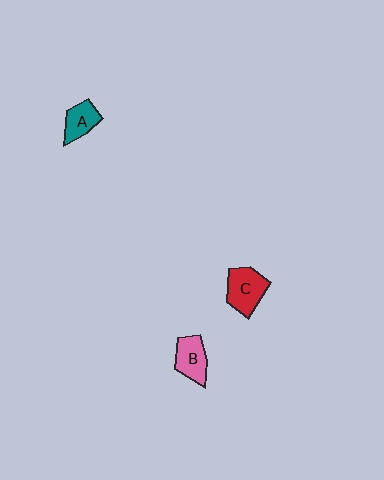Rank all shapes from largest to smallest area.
From largest to smallest: C (red), B (pink), A (teal).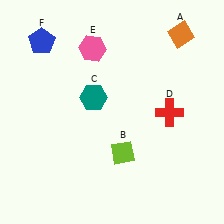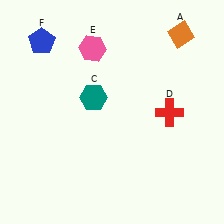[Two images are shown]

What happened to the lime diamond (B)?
The lime diamond (B) was removed in Image 2. It was in the bottom-right area of Image 1.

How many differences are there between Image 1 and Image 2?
There is 1 difference between the two images.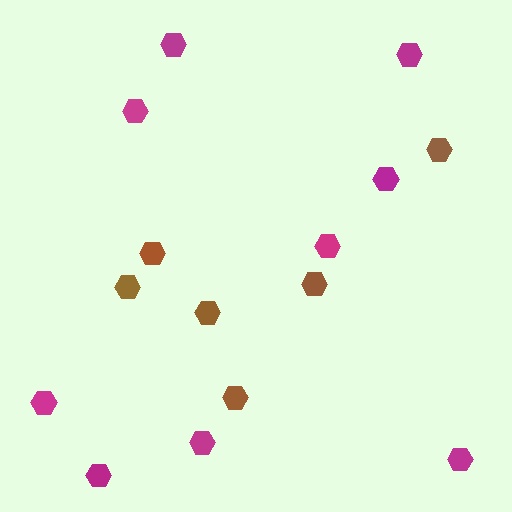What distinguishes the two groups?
There are 2 groups: one group of brown hexagons (6) and one group of magenta hexagons (9).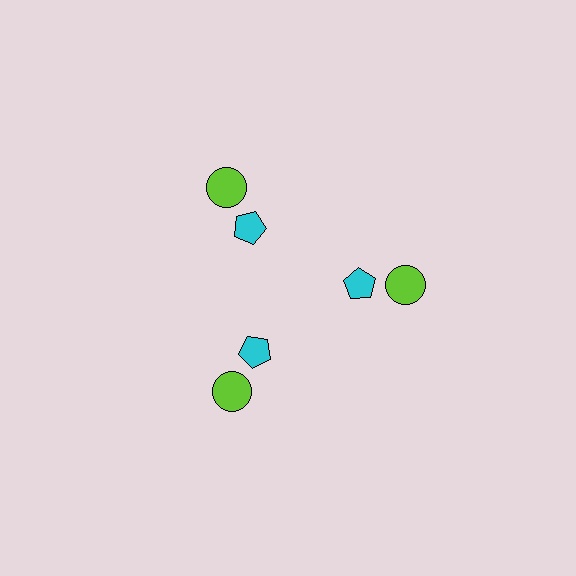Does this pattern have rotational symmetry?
Yes, this pattern has 3-fold rotational symmetry. It looks the same after rotating 120 degrees around the center.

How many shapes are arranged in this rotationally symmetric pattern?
There are 6 shapes, arranged in 3 groups of 2.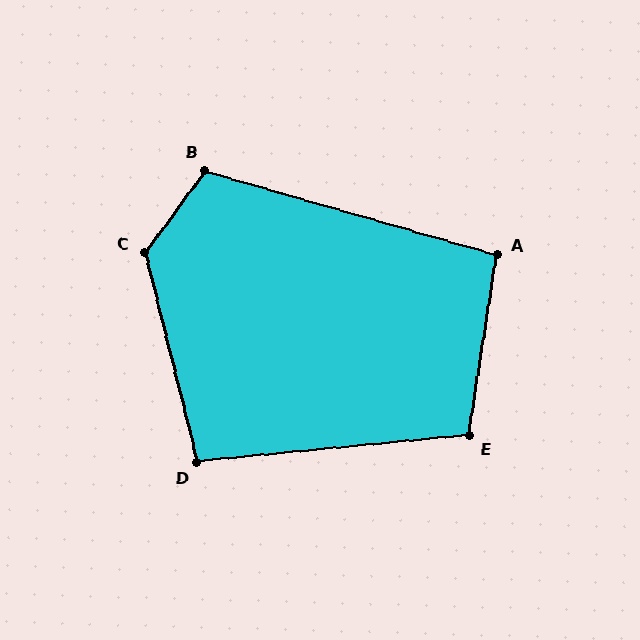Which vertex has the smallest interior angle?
A, at approximately 97 degrees.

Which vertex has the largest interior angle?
C, at approximately 129 degrees.